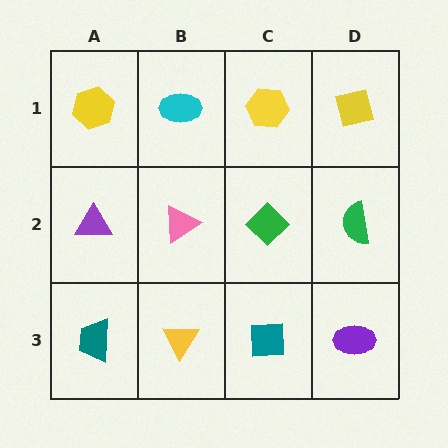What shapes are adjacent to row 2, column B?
A cyan ellipse (row 1, column B), a yellow triangle (row 3, column B), a purple triangle (row 2, column A), a green diamond (row 2, column C).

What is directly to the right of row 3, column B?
A teal square.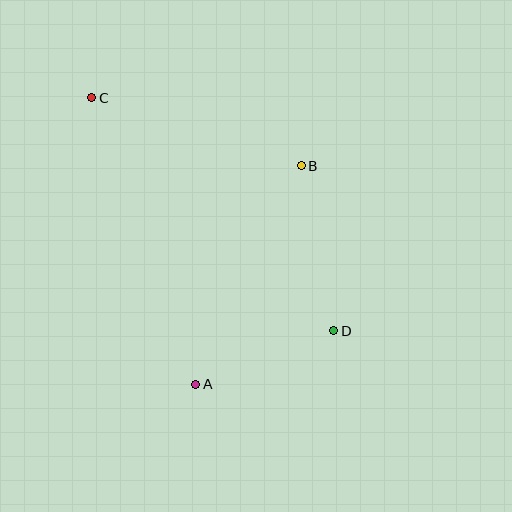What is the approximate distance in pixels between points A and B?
The distance between A and B is approximately 242 pixels.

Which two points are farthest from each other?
Points C and D are farthest from each other.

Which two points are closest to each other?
Points A and D are closest to each other.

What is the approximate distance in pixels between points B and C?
The distance between B and C is approximately 220 pixels.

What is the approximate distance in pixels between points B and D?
The distance between B and D is approximately 168 pixels.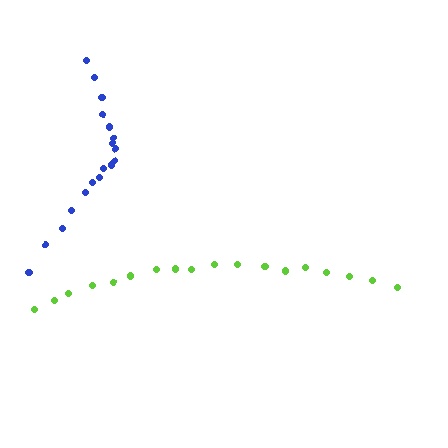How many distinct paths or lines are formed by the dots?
There are 2 distinct paths.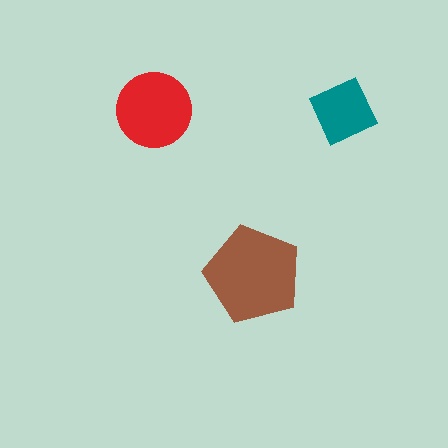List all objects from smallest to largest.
The teal square, the red circle, the brown pentagon.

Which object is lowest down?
The brown pentagon is bottommost.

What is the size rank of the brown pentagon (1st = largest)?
1st.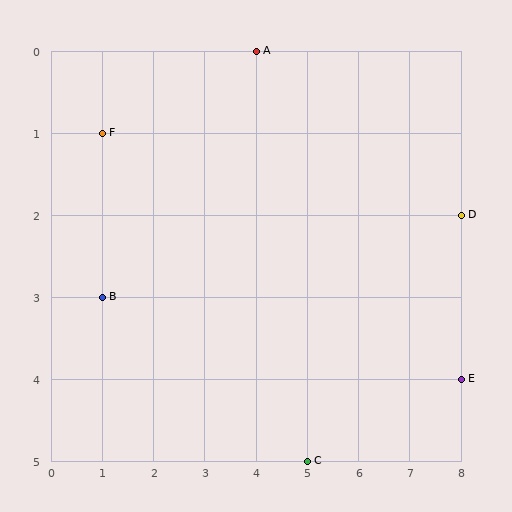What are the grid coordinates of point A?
Point A is at grid coordinates (4, 0).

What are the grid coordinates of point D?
Point D is at grid coordinates (8, 2).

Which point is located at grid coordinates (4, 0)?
Point A is at (4, 0).